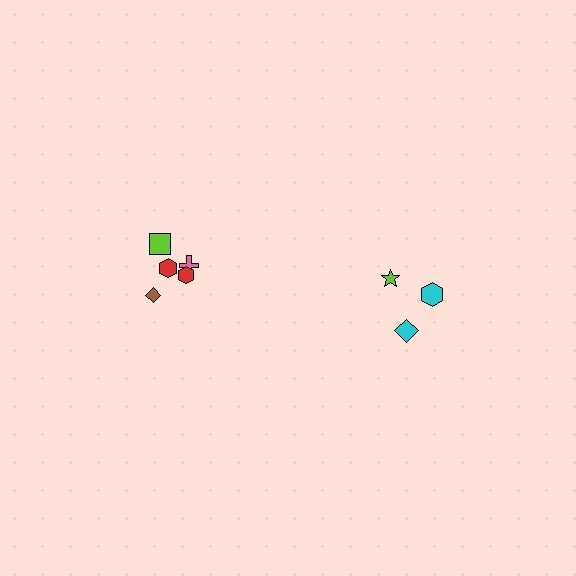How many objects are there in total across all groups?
There are 8 objects.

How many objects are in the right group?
There are 3 objects.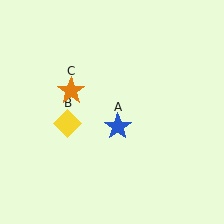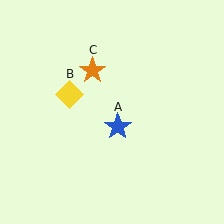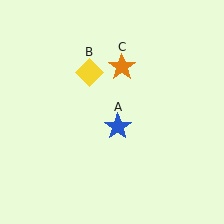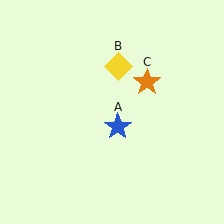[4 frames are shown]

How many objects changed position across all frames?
2 objects changed position: yellow diamond (object B), orange star (object C).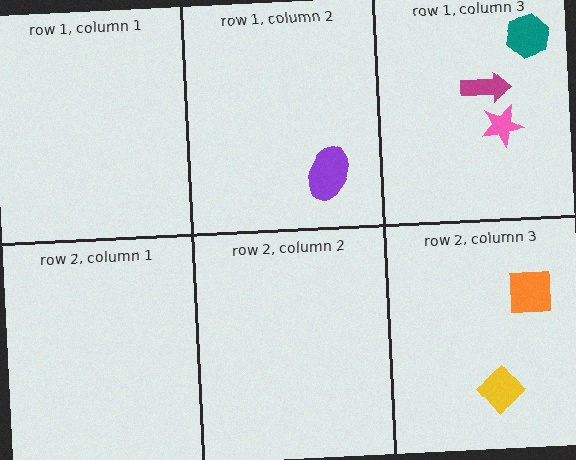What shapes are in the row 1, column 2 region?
The purple ellipse.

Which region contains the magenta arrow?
The row 1, column 3 region.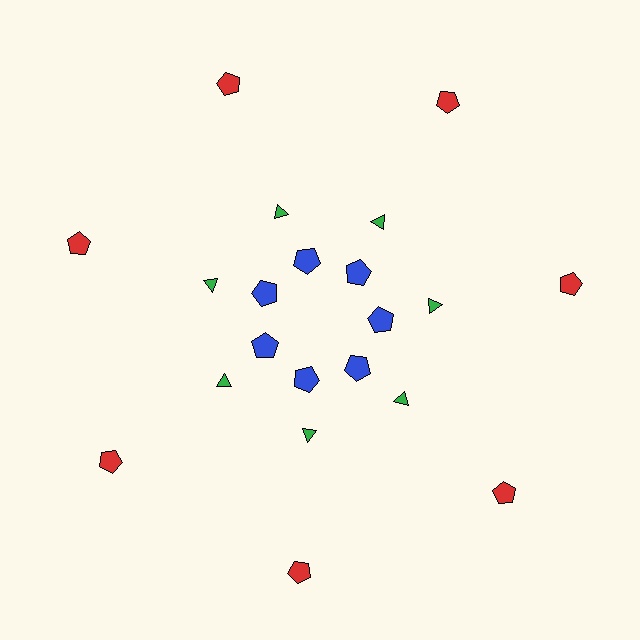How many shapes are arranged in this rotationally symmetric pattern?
There are 21 shapes, arranged in 7 groups of 3.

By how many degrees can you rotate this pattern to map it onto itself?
The pattern maps onto itself every 51 degrees of rotation.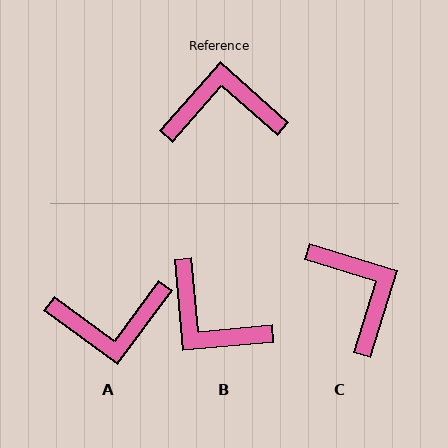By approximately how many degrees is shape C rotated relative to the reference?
Approximately 65 degrees clockwise.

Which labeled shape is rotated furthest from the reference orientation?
A, about 175 degrees away.